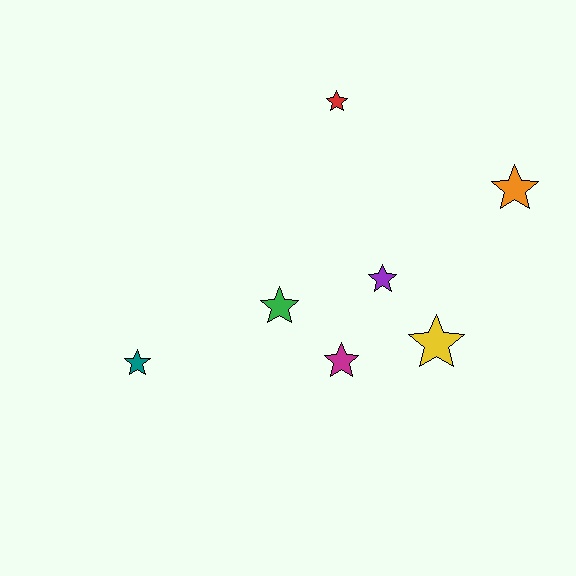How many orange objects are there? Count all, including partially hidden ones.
There is 1 orange object.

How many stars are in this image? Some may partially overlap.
There are 7 stars.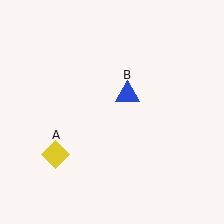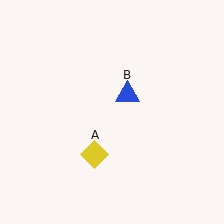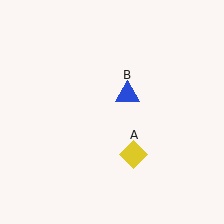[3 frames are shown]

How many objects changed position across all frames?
1 object changed position: yellow diamond (object A).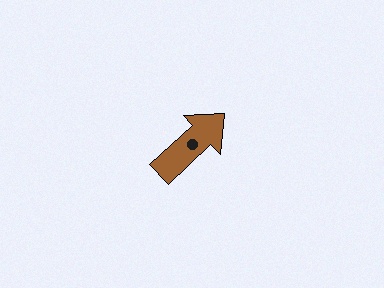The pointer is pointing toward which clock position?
Roughly 2 o'clock.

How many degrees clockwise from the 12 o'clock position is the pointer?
Approximately 47 degrees.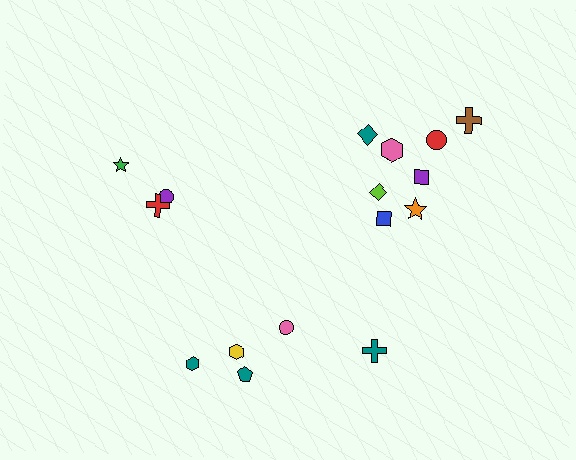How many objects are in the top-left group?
There are 3 objects.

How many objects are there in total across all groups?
There are 16 objects.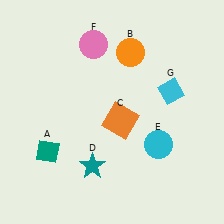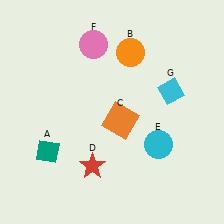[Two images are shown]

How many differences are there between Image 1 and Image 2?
There is 1 difference between the two images.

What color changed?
The star (D) changed from teal in Image 1 to red in Image 2.